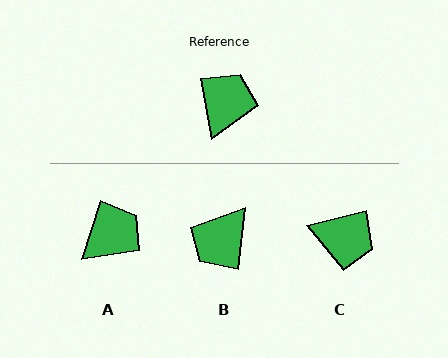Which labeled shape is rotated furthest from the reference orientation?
B, about 163 degrees away.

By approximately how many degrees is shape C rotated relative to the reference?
Approximately 86 degrees clockwise.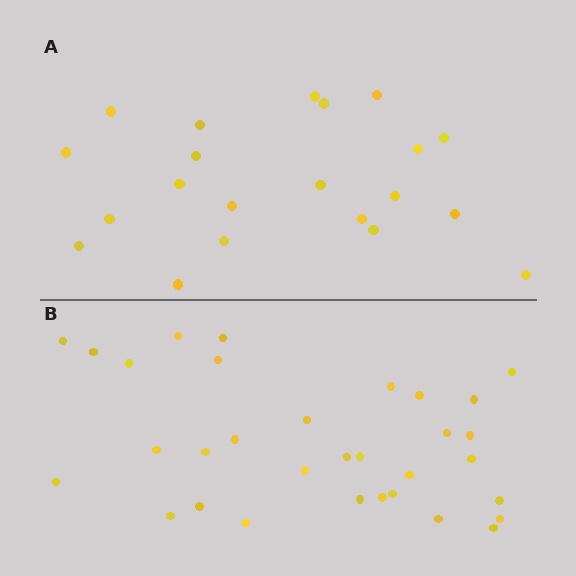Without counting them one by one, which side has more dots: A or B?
Region B (the bottom region) has more dots.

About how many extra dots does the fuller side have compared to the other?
Region B has roughly 12 or so more dots than region A.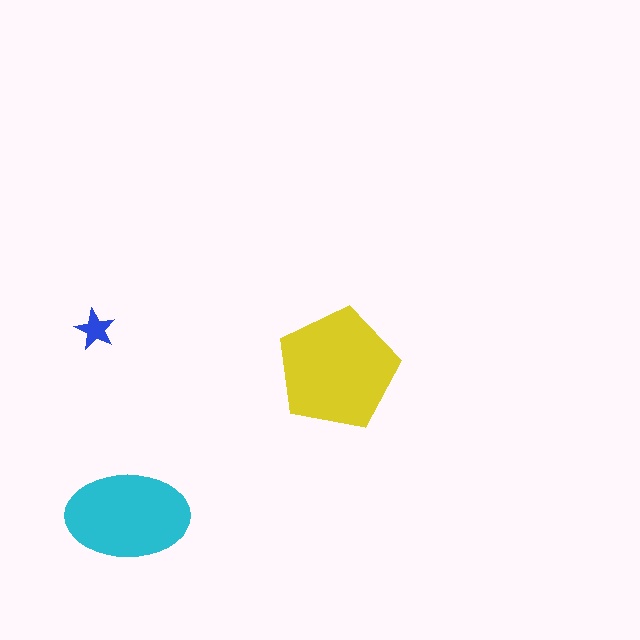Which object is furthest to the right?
The yellow pentagon is rightmost.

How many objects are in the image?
There are 3 objects in the image.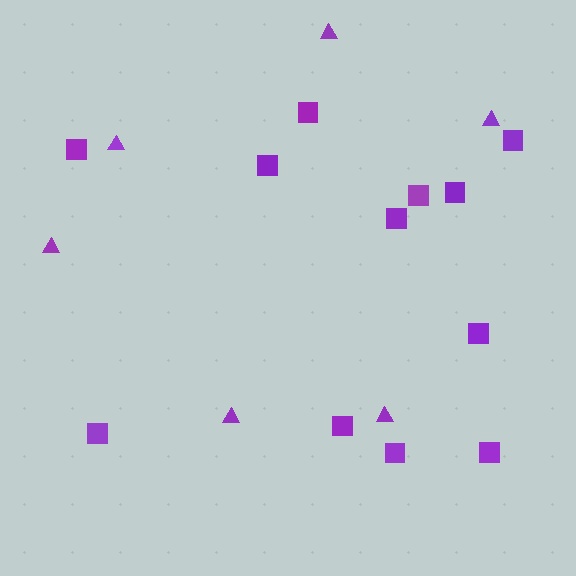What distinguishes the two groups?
There are 2 groups: one group of squares (12) and one group of triangles (6).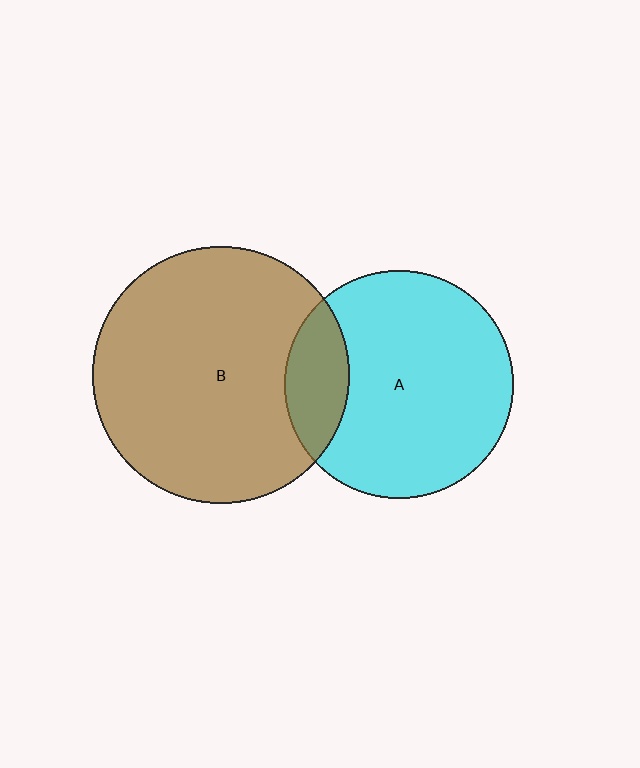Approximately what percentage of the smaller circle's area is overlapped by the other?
Approximately 20%.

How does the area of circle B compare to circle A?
Approximately 1.3 times.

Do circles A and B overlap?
Yes.